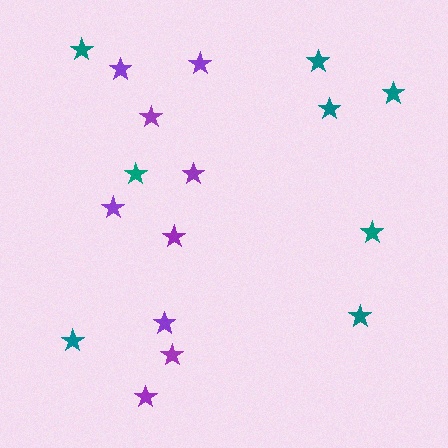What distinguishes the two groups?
There are 2 groups: one group of purple stars (9) and one group of teal stars (8).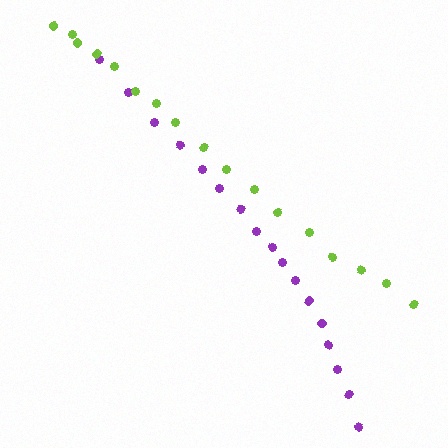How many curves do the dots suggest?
There are 2 distinct paths.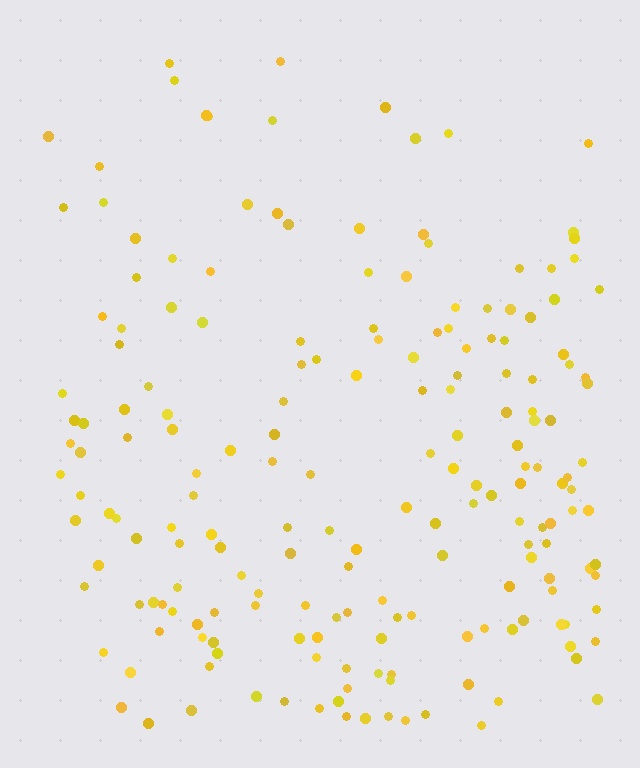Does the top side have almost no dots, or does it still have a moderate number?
Still a moderate number, just noticeably fewer than the bottom.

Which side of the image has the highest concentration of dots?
The bottom.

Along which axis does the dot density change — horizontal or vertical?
Vertical.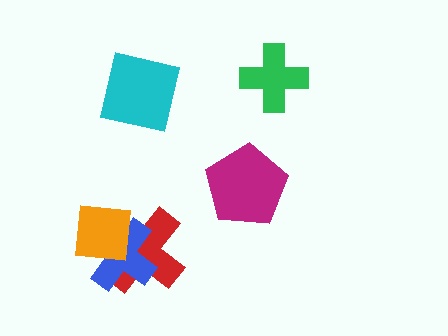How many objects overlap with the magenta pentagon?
0 objects overlap with the magenta pentagon.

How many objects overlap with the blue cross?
2 objects overlap with the blue cross.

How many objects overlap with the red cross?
2 objects overlap with the red cross.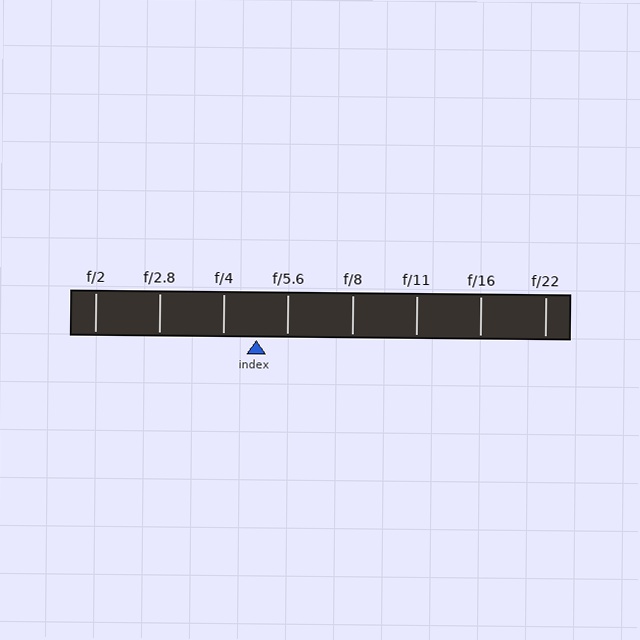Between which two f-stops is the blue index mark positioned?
The index mark is between f/4 and f/5.6.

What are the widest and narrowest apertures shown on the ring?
The widest aperture shown is f/2 and the narrowest is f/22.